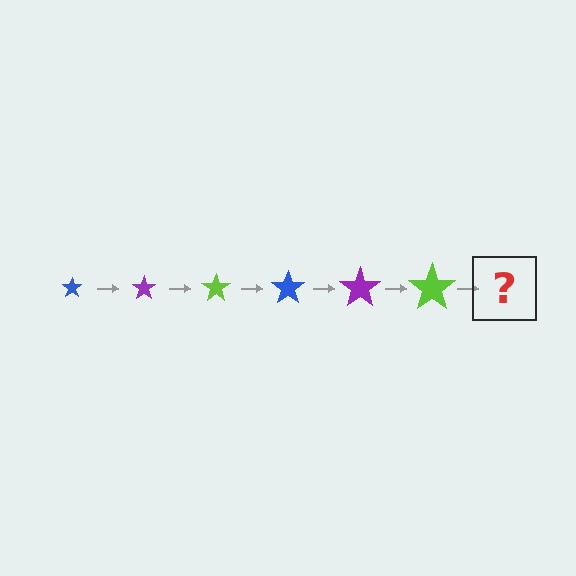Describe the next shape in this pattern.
It should be a blue star, larger than the previous one.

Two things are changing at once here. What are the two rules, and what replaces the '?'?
The two rules are that the star grows larger each step and the color cycles through blue, purple, and lime. The '?' should be a blue star, larger than the previous one.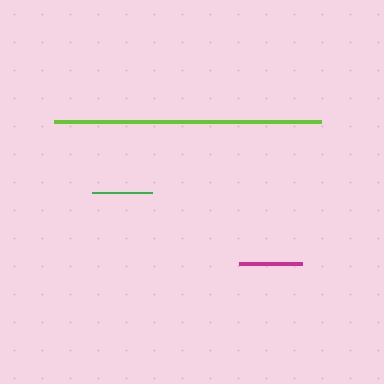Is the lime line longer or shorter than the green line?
The lime line is longer than the green line.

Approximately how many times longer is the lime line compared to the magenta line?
The lime line is approximately 4.3 times the length of the magenta line.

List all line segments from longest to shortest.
From longest to shortest: lime, magenta, green.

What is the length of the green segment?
The green segment is approximately 60 pixels long.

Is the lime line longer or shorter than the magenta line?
The lime line is longer than the magenta line.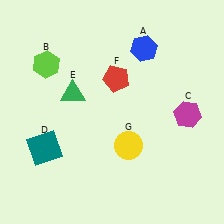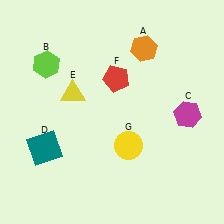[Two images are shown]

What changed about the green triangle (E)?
In Image 1, E is green. In Image 2, it changed to yellow.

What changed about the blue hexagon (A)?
In Image 1, A is blue. In Image 2, it changed to orange.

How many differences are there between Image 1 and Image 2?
There are 2 differences between the two images.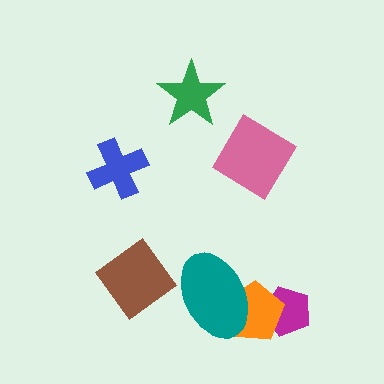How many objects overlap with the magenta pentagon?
1 object overlaps with the magenta pentagon.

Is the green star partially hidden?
No, no other shape covers it.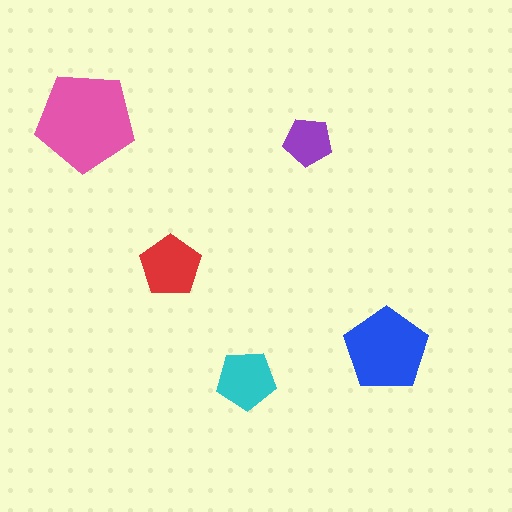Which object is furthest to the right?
The blue pentagon is rightmost.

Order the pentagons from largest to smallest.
the pink one, the blue one, the red one, the cyan one, the purple one.